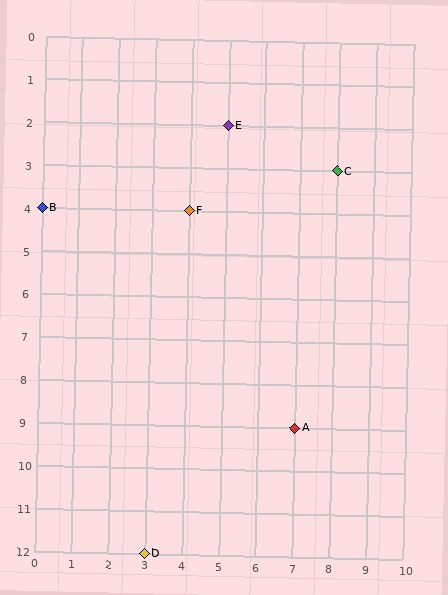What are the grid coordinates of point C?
Point C is at grid coordinates (8, 3).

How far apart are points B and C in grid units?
Points B and C are 8 columns and 1 row apart (about 8.1 grid units diagonally).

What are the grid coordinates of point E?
Point E is at grid coordinates (5, 2).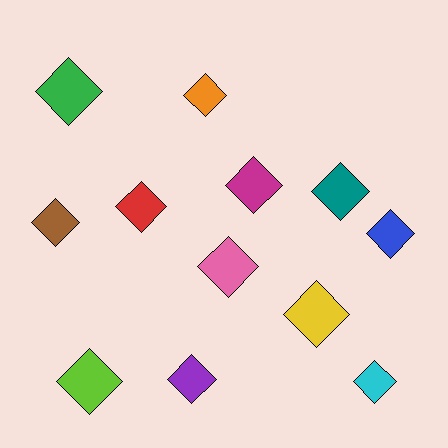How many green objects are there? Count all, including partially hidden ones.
There is 1 green object.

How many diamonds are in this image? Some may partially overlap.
There are 12 diamonds.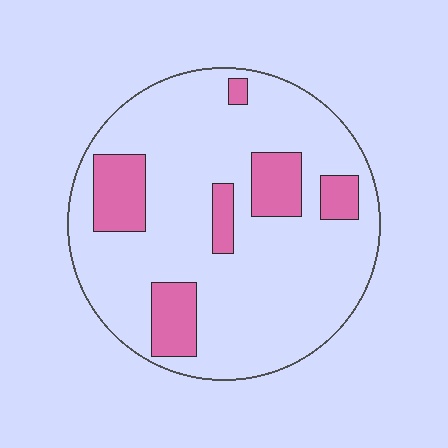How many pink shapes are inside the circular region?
6.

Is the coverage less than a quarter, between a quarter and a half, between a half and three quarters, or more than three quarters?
Less than a quarter.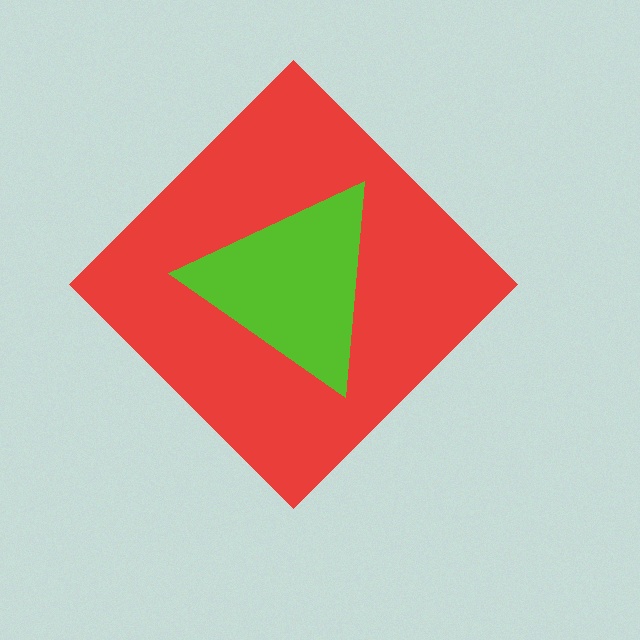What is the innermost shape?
The lime triangle.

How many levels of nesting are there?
2.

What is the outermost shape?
The red diamond.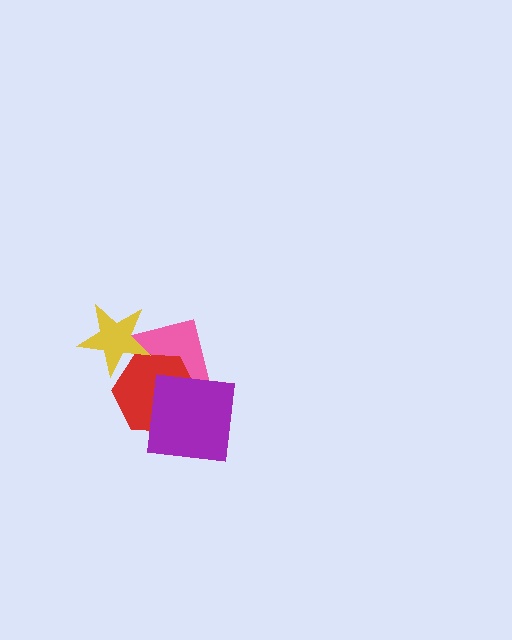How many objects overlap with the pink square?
3 objects overlap with the pink square.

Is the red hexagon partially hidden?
Yes, it is partially covered by another shape.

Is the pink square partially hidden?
Yes, it is partially covered by another shape.